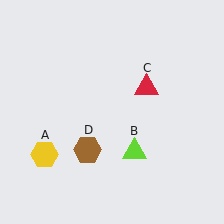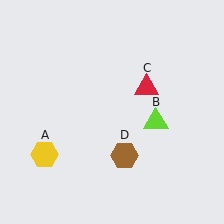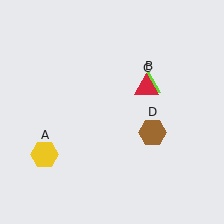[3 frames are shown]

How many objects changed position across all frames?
2 objects changed position: lime triangle (object B), brown hexagon (object D).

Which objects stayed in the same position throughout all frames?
Yellow hexagon (object A) and red triangle (object C) remained stationary.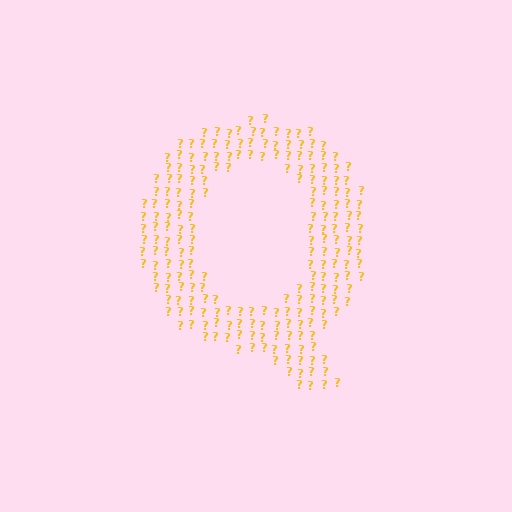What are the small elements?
The small elements are question marks.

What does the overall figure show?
The overall figure shows the letter Q.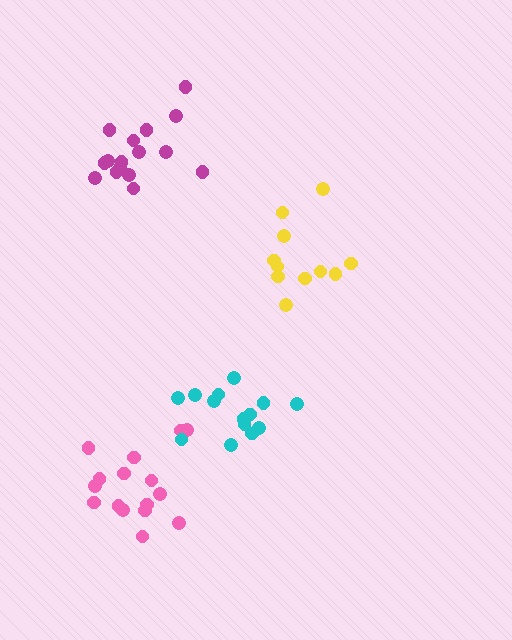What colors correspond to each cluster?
The clusters are colored: pink, magenta, yellow, cyan.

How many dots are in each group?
Group 1: 16 dots, Group 2: 16 dots, Group 3: 11 dots, Group 4: 14 dots (57 total).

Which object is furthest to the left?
The magenta cluster is leftmost.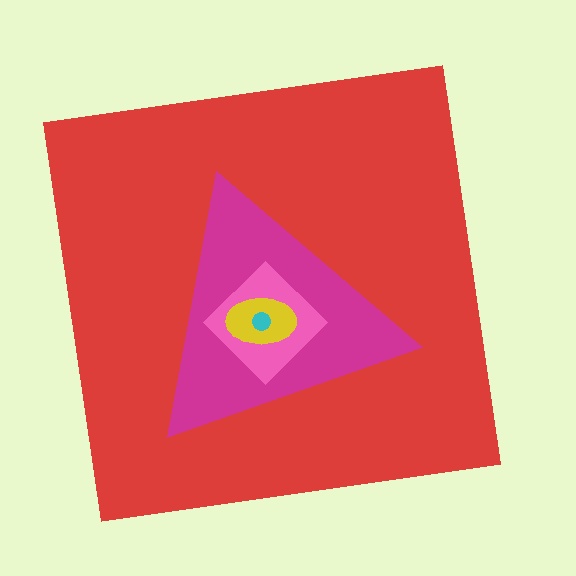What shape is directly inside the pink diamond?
The yellow ellipse.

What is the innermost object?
The cyan circle.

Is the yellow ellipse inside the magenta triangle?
Yes.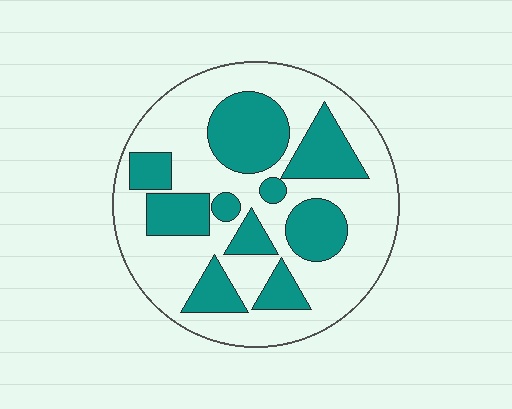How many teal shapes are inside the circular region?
10.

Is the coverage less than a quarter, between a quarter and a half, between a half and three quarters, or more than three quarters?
Between a quarter and a half.